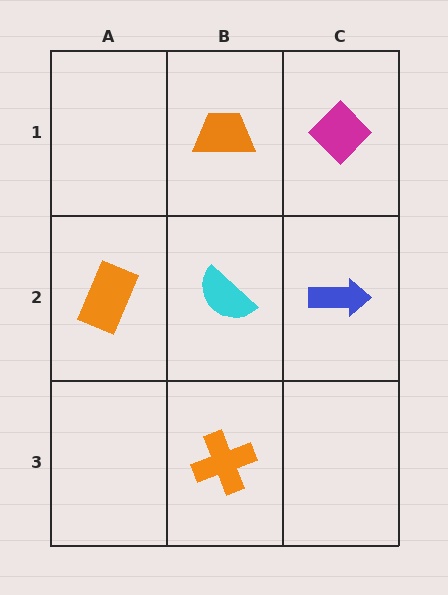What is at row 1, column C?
A magenta diamond.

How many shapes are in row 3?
1 shape.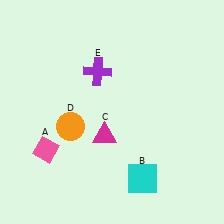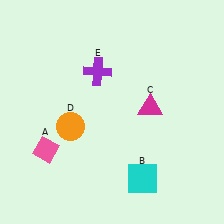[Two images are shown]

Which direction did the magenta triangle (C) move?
The magenta triangle (C) moved right.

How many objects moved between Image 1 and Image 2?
1 object moved between the two images.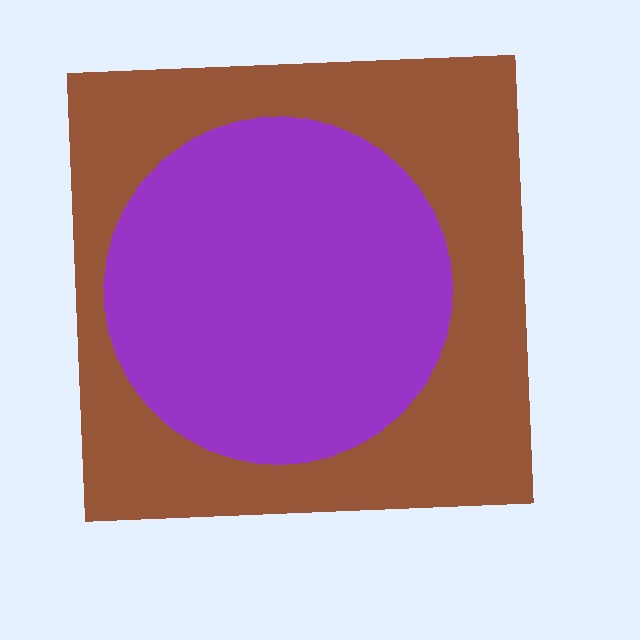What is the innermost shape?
The purple circle.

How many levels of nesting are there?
2.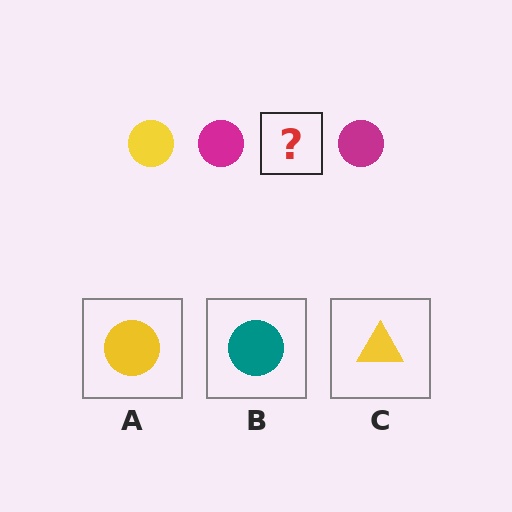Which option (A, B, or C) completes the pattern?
A.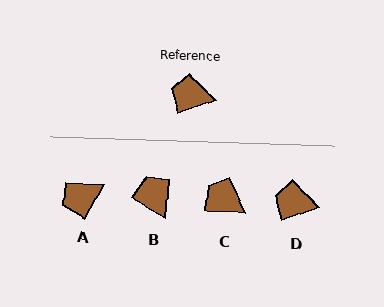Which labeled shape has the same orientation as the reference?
D.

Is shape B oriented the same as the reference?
No, it is off by about 50 degrees.